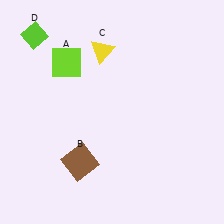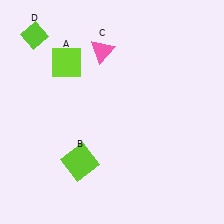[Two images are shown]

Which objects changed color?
B changed from brown to lime. C changed from yellow to pink.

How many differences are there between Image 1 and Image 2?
There are 2 differences between the two images.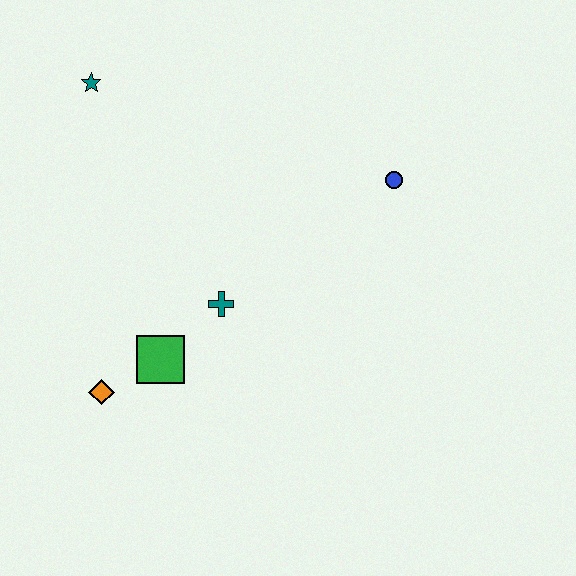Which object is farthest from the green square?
The blue circle is farthest from the green square.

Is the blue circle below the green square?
No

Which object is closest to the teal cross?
The green square is closest to the teal cross.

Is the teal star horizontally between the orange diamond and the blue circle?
No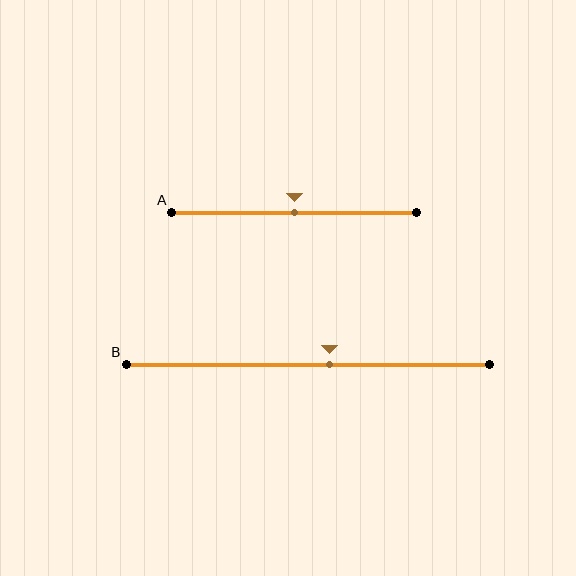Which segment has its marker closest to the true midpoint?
Segment A has its marker closest to the true midpoint.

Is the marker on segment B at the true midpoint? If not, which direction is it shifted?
No, the marker on segment B is shifted to the right by about 6% of the segment length.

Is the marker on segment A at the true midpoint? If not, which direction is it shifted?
Yes, the marker on segment A is at the true midpoint.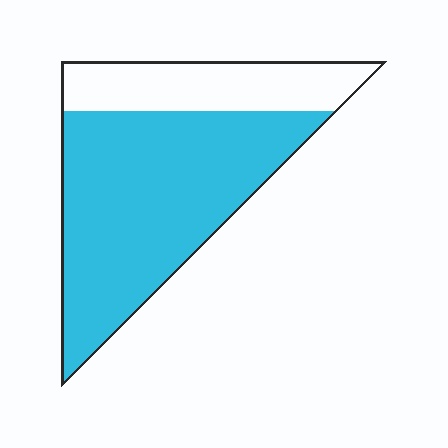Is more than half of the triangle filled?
Yes.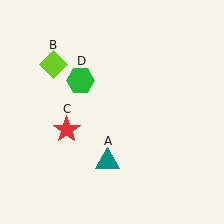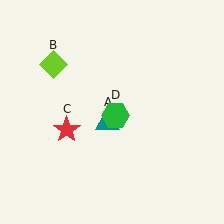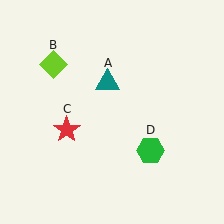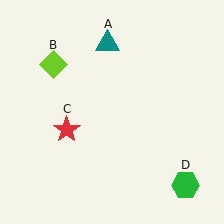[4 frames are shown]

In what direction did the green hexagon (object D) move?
The green hexagon (object D) moved down and to the right.